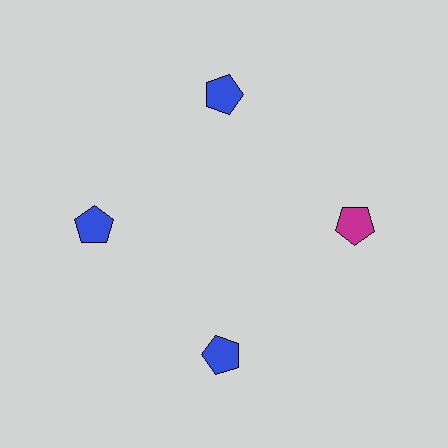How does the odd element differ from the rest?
It has a different color: magenta instead of blue.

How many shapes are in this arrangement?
There are 4 shapes arranged in a ring pattern.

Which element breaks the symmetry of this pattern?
The magenta pentagon at roughly the 3 o'clock position breaks the symmetry. All other shapes are blue pentagons.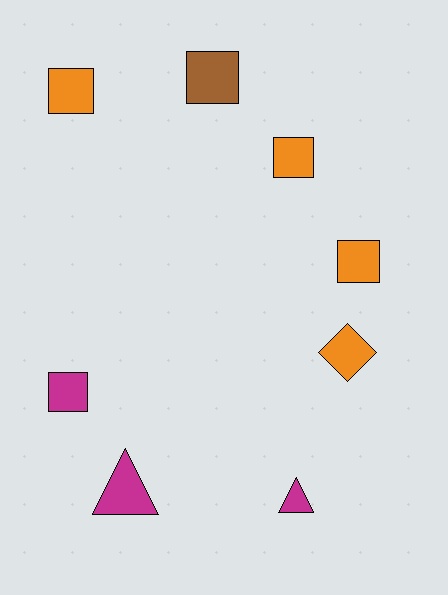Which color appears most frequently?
Orange, with 4 objects.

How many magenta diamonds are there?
There are no magenta diamonds.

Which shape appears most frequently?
Square, with 5 objects.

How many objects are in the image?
There are 8 objects.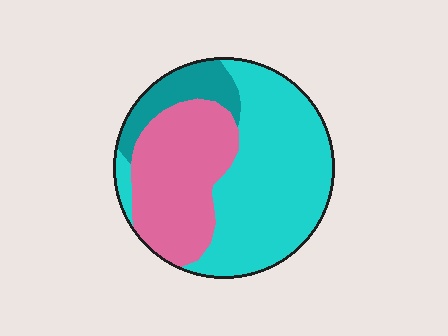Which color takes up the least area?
Teal, at roughly 10%.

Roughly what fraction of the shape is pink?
Pink covers 34% of the shape.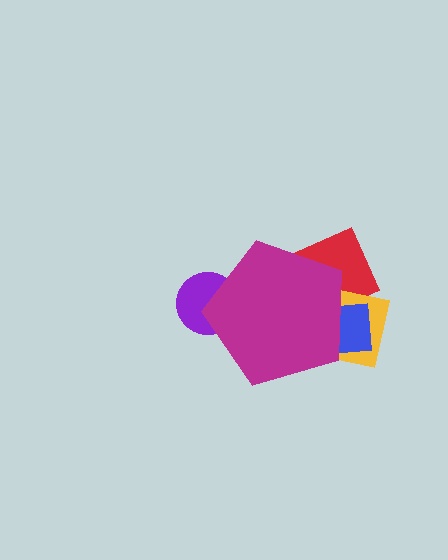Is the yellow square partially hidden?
Yes, the yellow square is partially hidden behind the magenta pentagon.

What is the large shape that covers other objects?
A magenta pentagon.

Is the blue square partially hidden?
Yes, the blue square is partially hidden behind the magenta pentagon.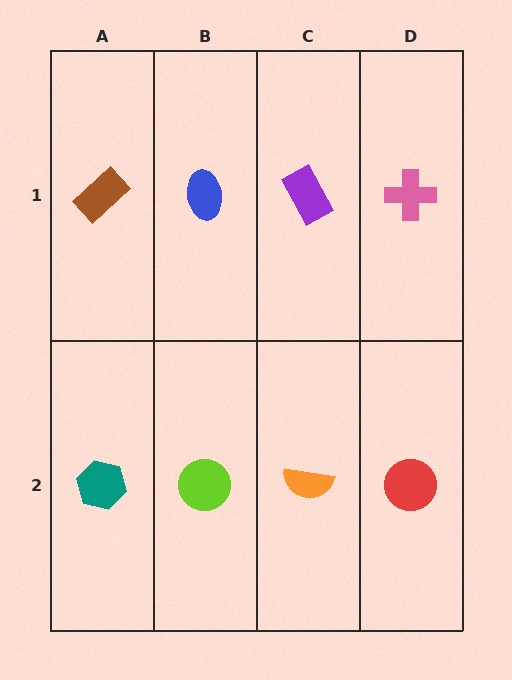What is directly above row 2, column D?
A pink cross.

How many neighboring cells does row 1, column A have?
2.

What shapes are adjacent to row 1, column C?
An orange semicircle (row 2, column C), a blue ellipse (row 1, column B), a pink cross (row 1, column D).